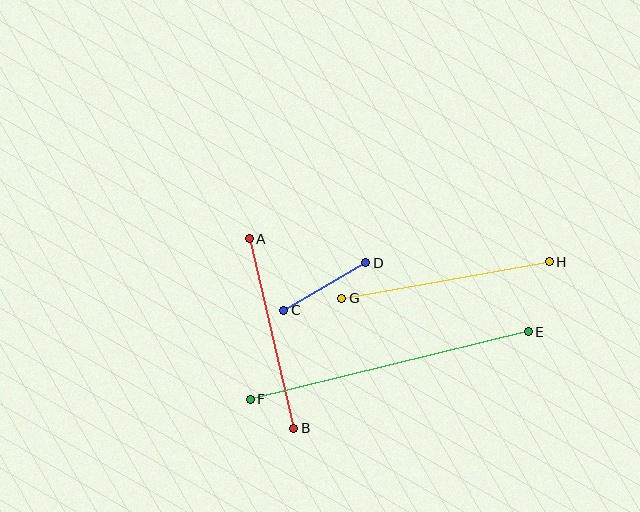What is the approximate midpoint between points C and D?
The midpoint is at approximately (325, 286) pixels.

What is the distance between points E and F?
The distance is approximately 286 pixels.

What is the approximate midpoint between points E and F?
The midpoint is at approximately (389, 366) pixels.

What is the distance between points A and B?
The distance is approximately 195 pixels.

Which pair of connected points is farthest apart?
Points E and F are farthest apart.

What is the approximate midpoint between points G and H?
The midpoint is at approximately (446, 280) pixels.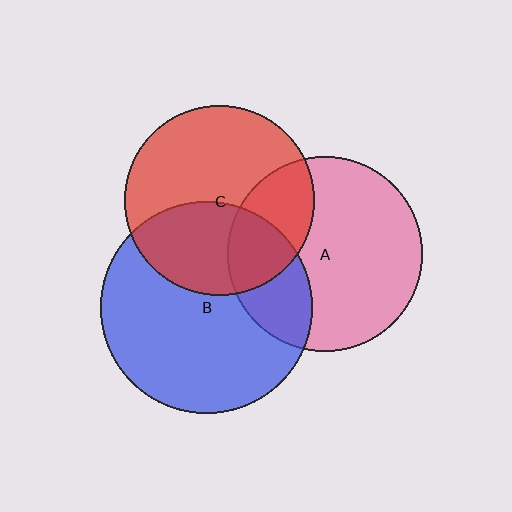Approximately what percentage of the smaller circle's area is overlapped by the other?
Approximately 40%.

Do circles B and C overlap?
Yes.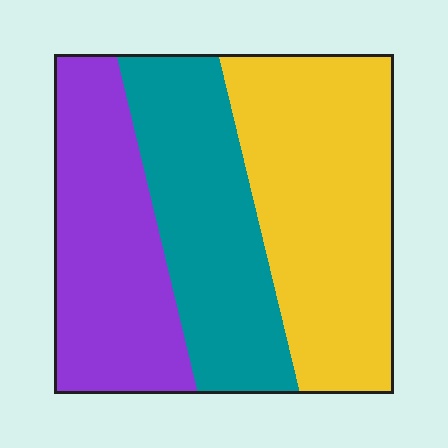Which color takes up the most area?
Yellow, at roughly 40%.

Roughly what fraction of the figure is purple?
Purple covers about 30% of the figure.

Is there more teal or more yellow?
Yellow.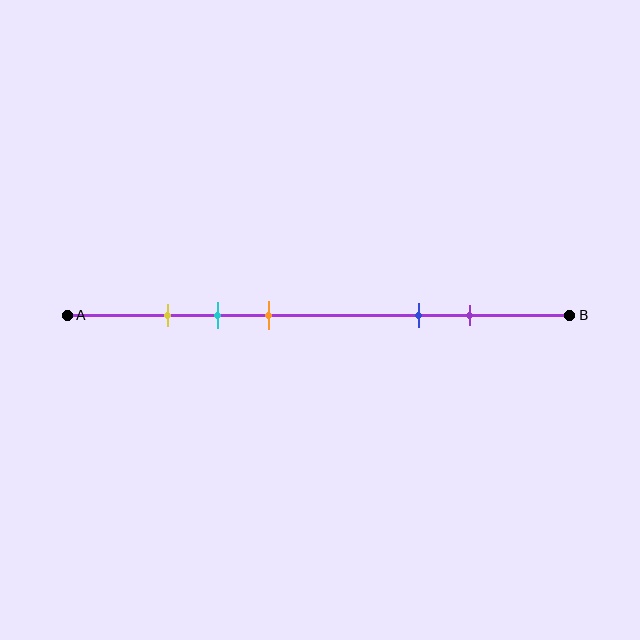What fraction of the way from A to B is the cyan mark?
The cyan mark is approximately 30% (0.3) of the way from A to B.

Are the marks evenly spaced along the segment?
No, the marks are not evenly spaced.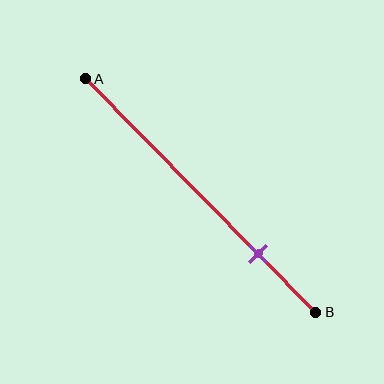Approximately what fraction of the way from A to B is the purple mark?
The purple mark is approximately 75% of the way from A to B.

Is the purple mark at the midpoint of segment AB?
No, the mark is at about 75% from A, not at the 50% midpoint.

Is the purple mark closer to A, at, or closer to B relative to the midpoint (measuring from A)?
The purple mark is closer to point B than the midpoint of segment AB.